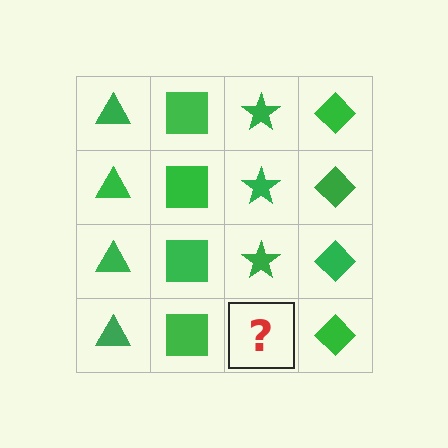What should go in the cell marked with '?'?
The missing cell should contain a green star.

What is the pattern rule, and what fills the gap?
The rule is that each column has a consistent shape. The gap should be filled with a green star.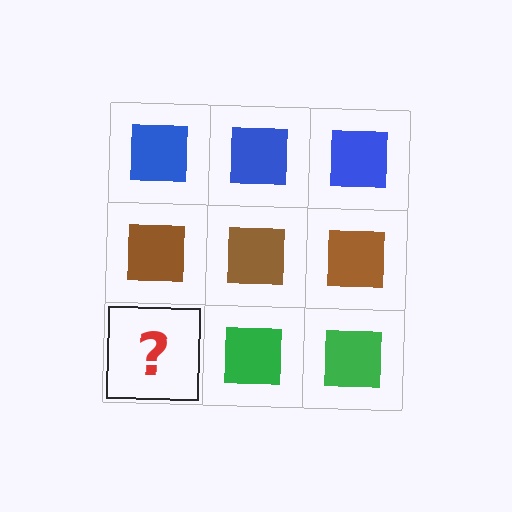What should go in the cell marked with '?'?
The missing cell should contain a green square.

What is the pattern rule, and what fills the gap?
The rule is that each row has a consistent color. The gap should be filled with a green square.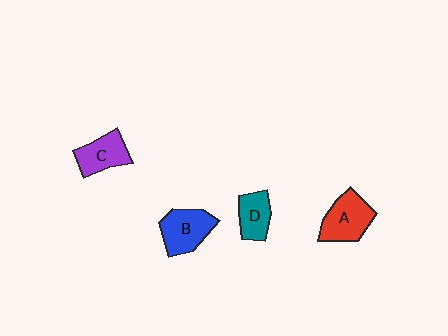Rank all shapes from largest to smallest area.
From largest to smallest: A (red), B (blue), C (purple), D (teal).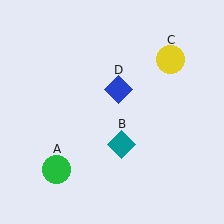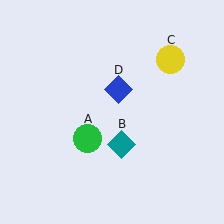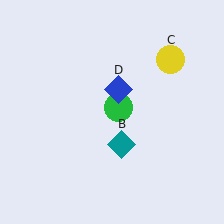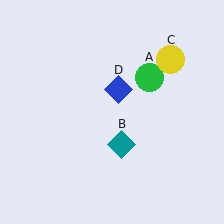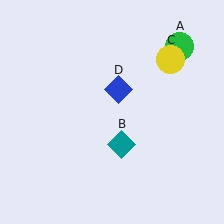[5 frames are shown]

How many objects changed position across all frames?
1 object changed position: green circle (object A).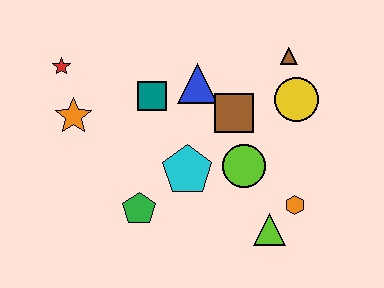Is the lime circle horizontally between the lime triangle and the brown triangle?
No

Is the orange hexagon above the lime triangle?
Yes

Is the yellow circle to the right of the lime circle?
Yes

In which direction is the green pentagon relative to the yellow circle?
The green pentagon is to the left of the yellow circle.